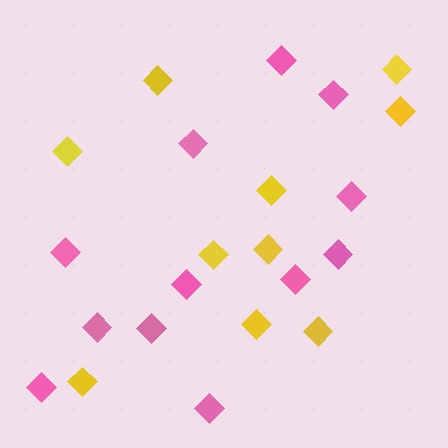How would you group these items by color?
There are 2 groups: one group of pink diamonds (12) and one group of yellow diamonds (10).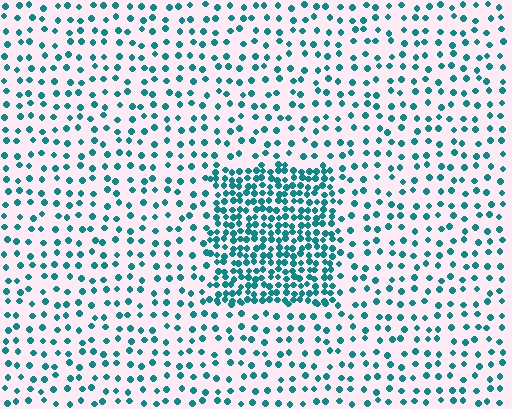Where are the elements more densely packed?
The elements are more densely packed inside the rectangle boundary.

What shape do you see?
I see a rectangle.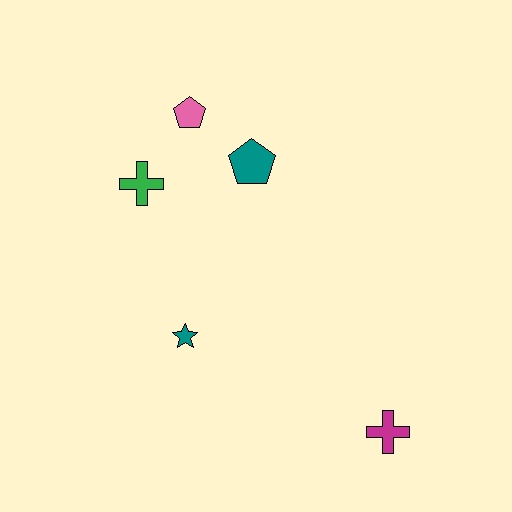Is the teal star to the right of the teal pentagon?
No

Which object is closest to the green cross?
The pink pentagon is closest to the green cross.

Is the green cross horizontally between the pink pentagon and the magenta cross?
No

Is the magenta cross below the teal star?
Yes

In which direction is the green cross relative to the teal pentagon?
The green cross is to the left of the teal pentagon.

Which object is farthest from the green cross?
The magenta cross is farthest from the green cross.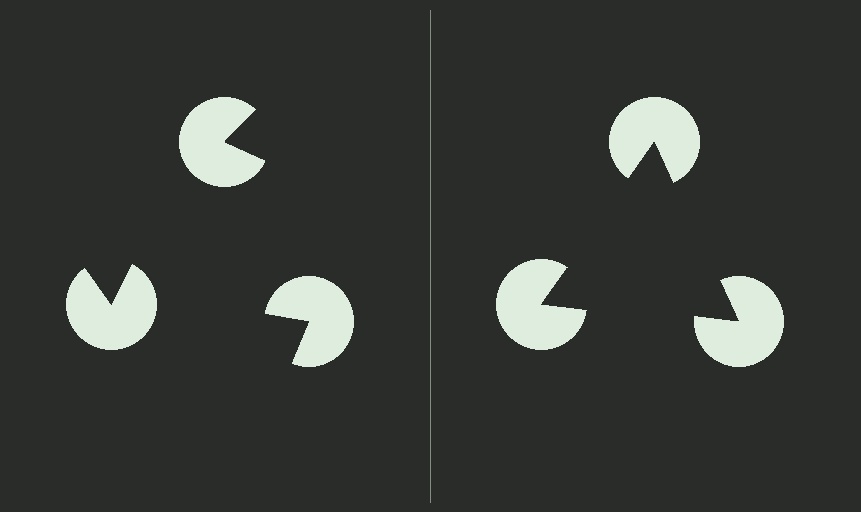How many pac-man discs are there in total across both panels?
6 — 3 on each side.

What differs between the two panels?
The pac-man discs are positioned identically on both sides; only the wedge orientations differ. On the right they align to a triangle; on the left they are misaligned.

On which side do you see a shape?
An illusory triangle appears on the right side. On the left side the wedge cuts are rotated, so no coherent shape forms.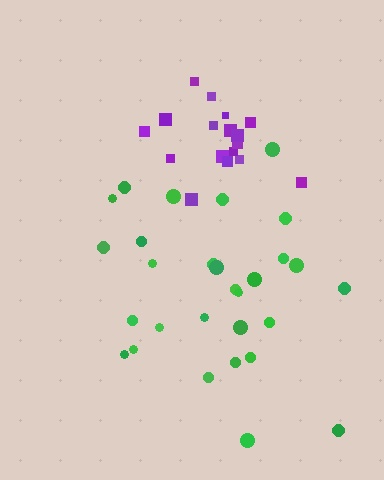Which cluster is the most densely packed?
Purple.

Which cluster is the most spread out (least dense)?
Green.